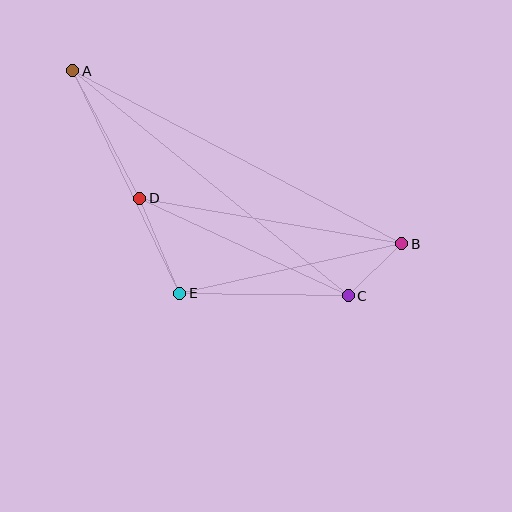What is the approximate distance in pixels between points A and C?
The distance between A and C is approximately 356 pixels.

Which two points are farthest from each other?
Points A and B are farthest from each other.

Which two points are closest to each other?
Points B and C are closest to each other.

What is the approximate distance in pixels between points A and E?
The distance between A and E is approximately 247 pixels.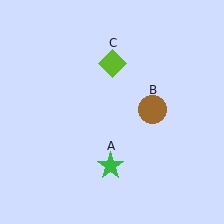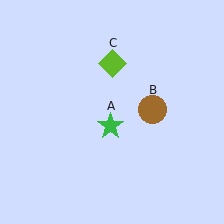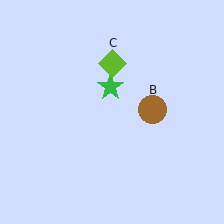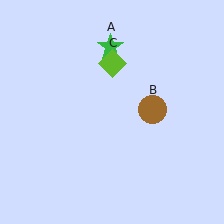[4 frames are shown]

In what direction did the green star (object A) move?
The green star (object A) moved up.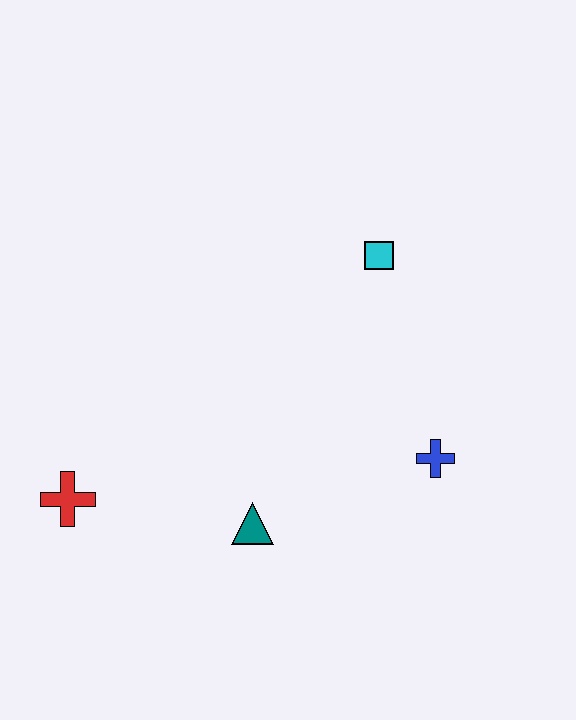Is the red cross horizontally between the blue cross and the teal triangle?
No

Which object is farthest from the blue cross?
The red cross is farthest from the blue cross.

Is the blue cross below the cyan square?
Yes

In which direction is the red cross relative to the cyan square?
The red cross is to the left of the cyan square.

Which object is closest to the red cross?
The teal triangle is closest to the red cross.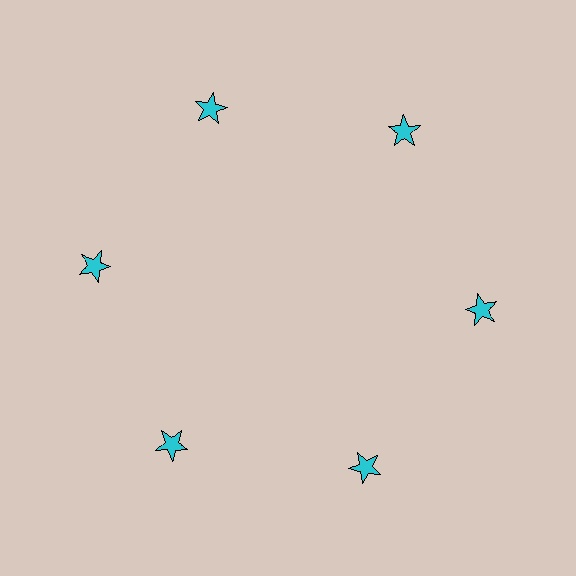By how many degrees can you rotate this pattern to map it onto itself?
The pattern maps onto itself every 60 degrees of rotation.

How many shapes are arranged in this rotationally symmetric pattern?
There are 6 shapes, arranged in 6 groups of 1.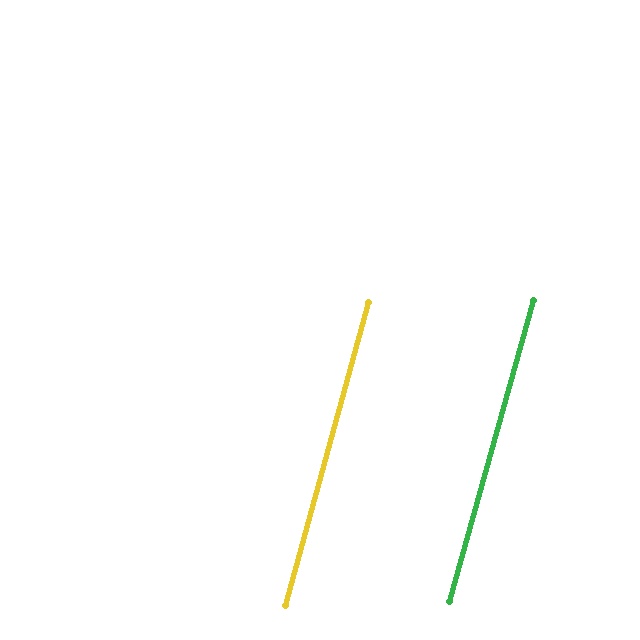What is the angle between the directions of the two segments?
Approximately 0 degrees.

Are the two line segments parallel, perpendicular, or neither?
Parallel — their directions differ by only 0.2°.